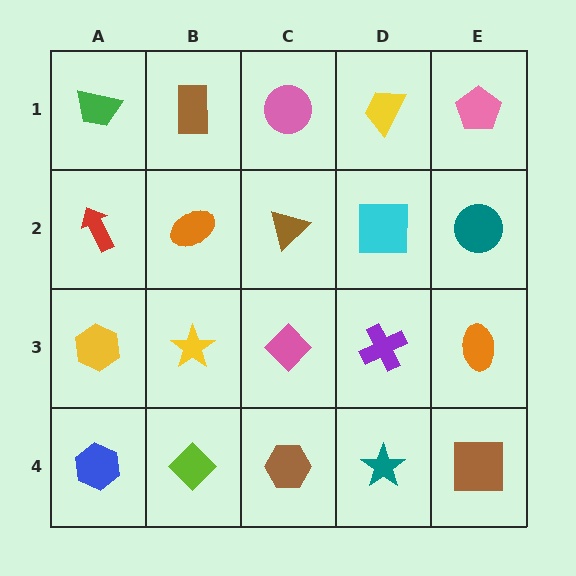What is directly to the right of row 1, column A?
A brown rectangle.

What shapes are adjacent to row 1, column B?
An orange ellipse (row 2, column B), a green trapezoid (row 1, column A), a pink circle (row 1, column C).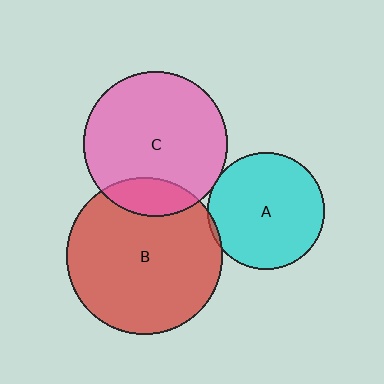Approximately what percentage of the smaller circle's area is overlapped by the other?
Approximately 5%.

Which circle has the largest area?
Circle B (red).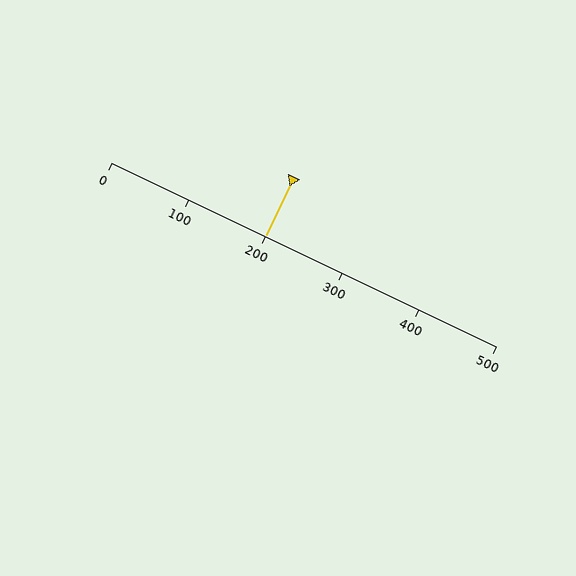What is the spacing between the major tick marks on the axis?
The major ticks are spaced 100 apart.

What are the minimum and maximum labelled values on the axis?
The axis runs from 0 to 500.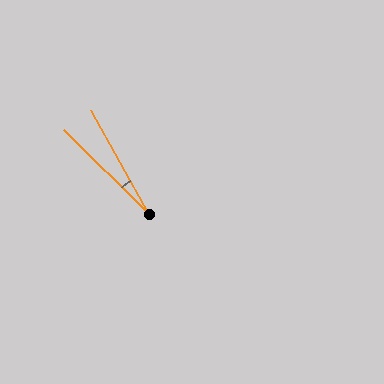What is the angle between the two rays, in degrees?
Approximately 16 degrees.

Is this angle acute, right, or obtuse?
It is acute.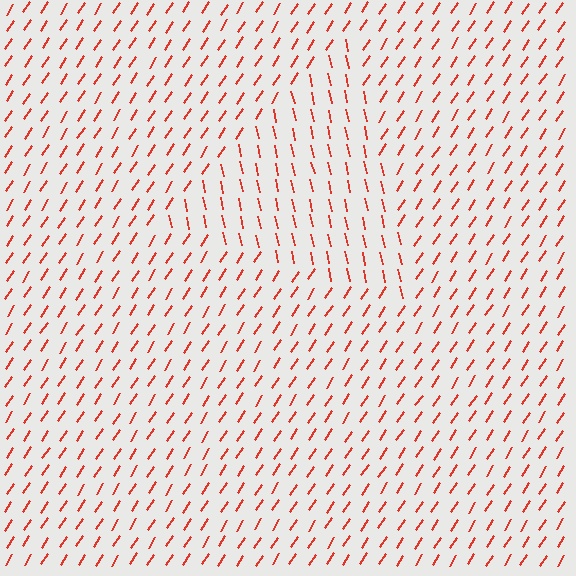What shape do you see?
I see a triangle.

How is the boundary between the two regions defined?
The boundary is defined purely by a change in line orientation (approximately 45 degrees difference). All lines are the same color and thickness.